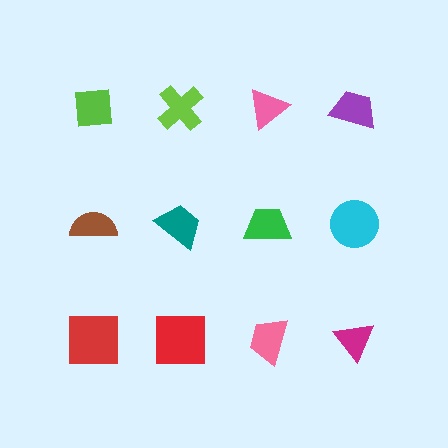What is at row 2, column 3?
A green trapezoid.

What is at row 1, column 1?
A lime square.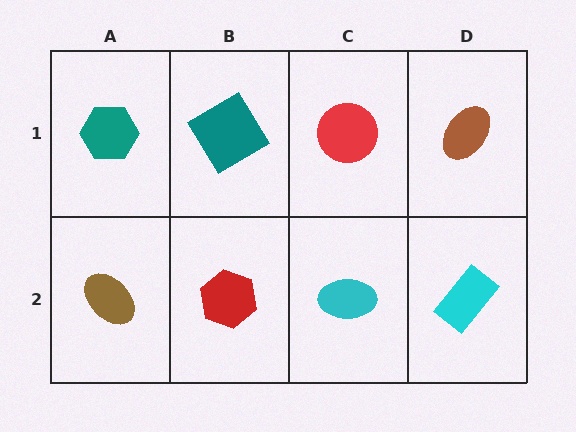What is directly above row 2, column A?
A teal hexagon.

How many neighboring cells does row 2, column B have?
3.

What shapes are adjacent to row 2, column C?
A red circle (row 1, column C), a red hexagon (row 2, column B), a cyan rectangle (row 2, column D).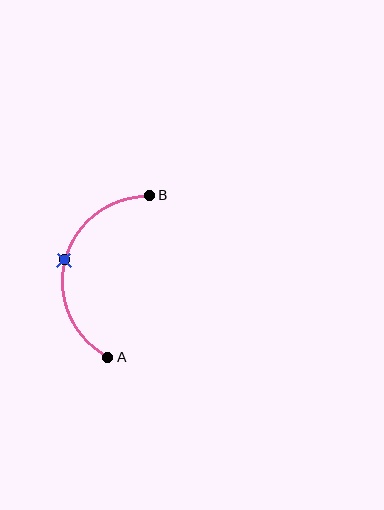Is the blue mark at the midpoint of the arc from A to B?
Yes. The blue mark lies on the arc at equal arc-length from both A and B — it is the arc midpoint.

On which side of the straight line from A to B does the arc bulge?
The arc bulges to the left of the straight line connecting A and B.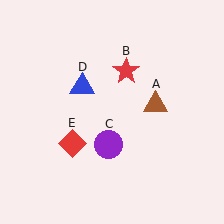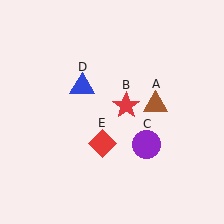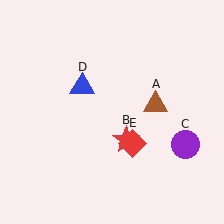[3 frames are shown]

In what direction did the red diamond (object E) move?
The red diamond (object E) moved right.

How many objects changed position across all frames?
3 objects changed position: red star (object B), purple circle (object C), red diamond (object E).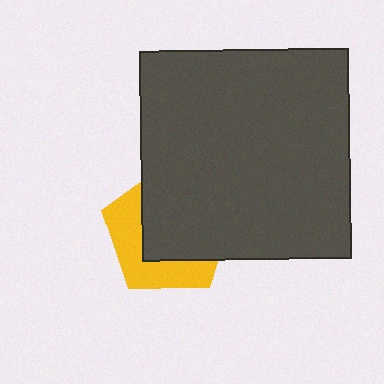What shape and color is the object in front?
The object in front is a dark gray square.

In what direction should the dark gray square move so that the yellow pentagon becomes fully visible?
The dark gray square should move toward the upper-right. That is the shortest direction to clear the overlap and leave the yellow pentagon fully visible.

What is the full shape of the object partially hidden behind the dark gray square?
The partially hidden object is a yellow pentagon.